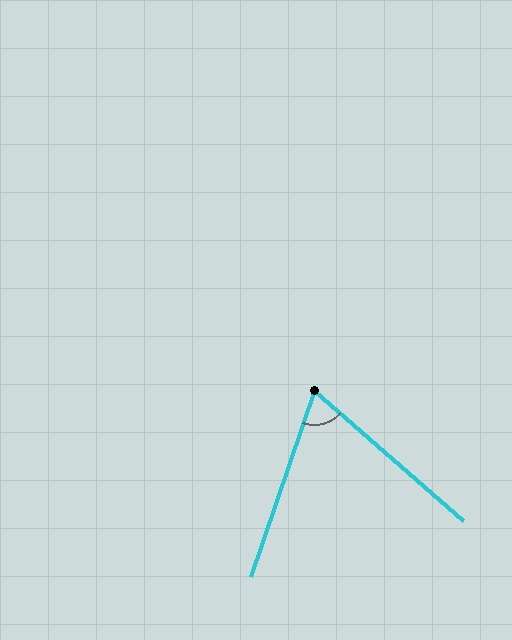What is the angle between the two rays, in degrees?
Approximately 68 degrees.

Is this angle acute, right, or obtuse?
It is acute.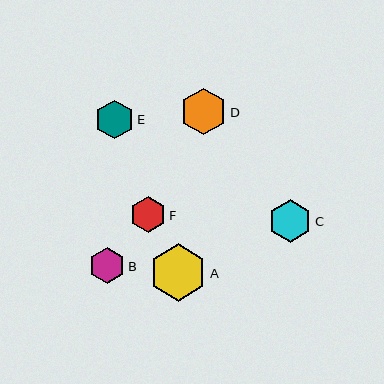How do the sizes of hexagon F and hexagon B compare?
Hexagon F and hexagon B are approximately the same size.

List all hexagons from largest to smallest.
From largest to smallest: A, D, C, E, F, B.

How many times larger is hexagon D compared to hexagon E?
Hexagon D is approximately 1.2 times the size of hexagon E.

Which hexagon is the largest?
Hexagon A is the largest with a size of approximately 57 pixels.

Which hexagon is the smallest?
Hexagon B is the smallest with a size of approximately 36 pixels.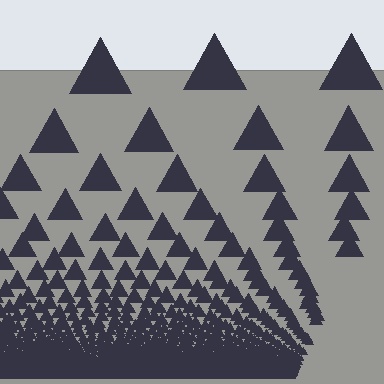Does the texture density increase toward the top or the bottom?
Density increases toward the bottom.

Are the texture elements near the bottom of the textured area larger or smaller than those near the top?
Smaller. The gradient is inverted — elements near the bottom are smaller and denser.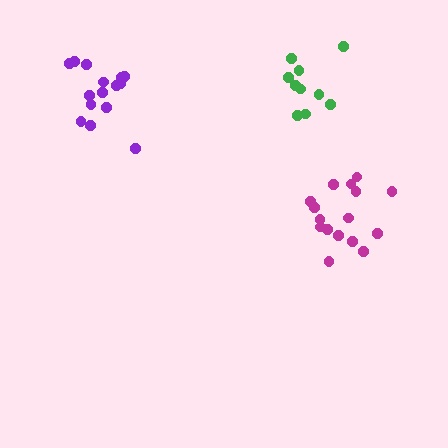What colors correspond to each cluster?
The clusters are colored: magenta, purple, green.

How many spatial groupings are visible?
There are 3 spatial groupings.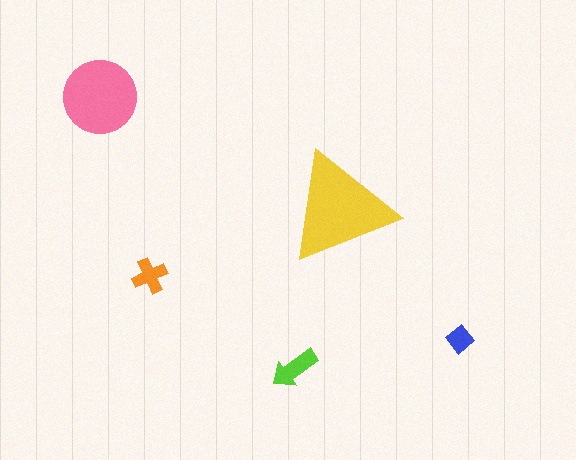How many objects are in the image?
There are 5 objects in the image.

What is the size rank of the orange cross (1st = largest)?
4th.